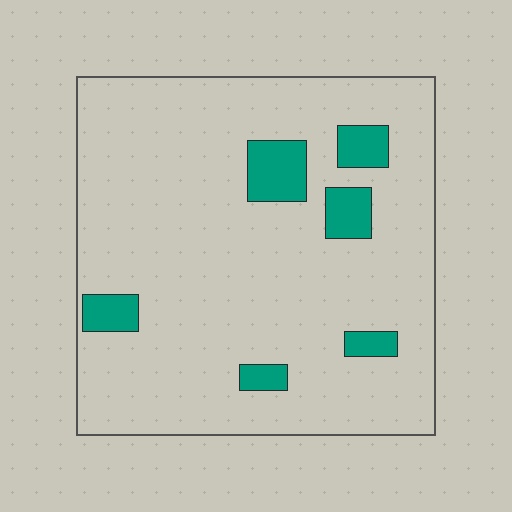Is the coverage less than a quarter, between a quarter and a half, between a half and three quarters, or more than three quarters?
Less than a quarter.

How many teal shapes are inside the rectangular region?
6.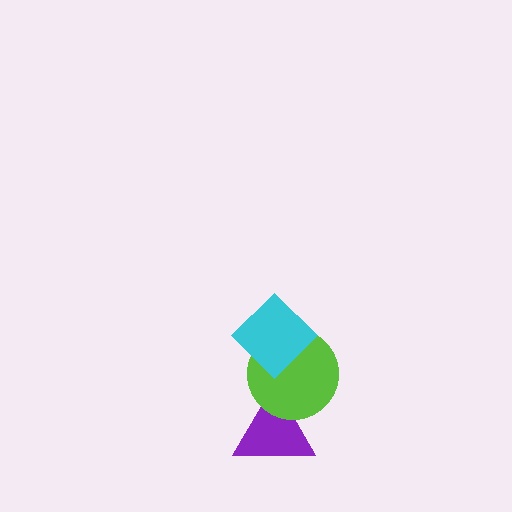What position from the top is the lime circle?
The lime circle is 2nd from the top.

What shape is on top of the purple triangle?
The lime circle is on top of the purple triangle.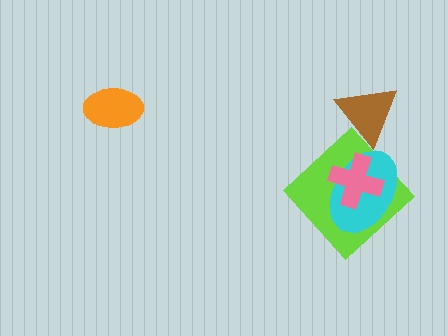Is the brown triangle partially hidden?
No, no other shape covers it.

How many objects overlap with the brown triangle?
0 objects overlap with the brown triangle.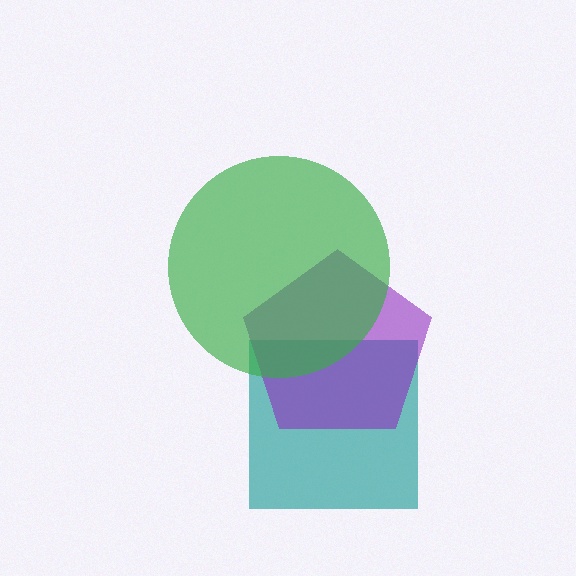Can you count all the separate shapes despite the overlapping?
Yes, there are 3 separate shapes.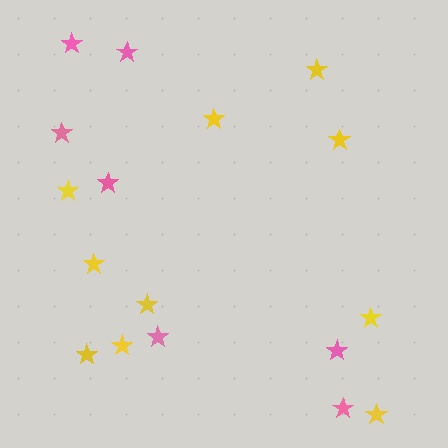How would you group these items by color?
There are 2 groups: one group of yellow stars (10) and one group of pink stars (7).